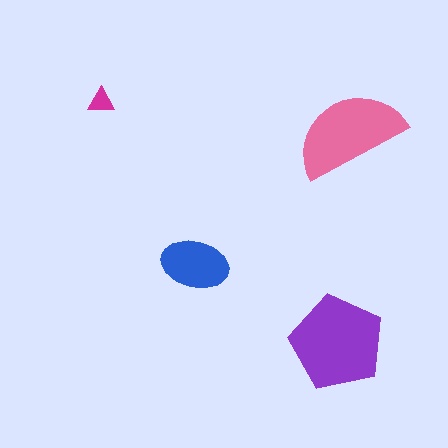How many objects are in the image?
There are 4 objects in the image.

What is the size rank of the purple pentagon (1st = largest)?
1st.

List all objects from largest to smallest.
The purple pentagon, the pink semicircle, the blue ellipse, the magenta triangle.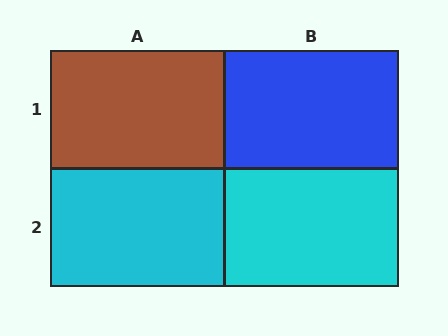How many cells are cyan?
2 cells are cyan.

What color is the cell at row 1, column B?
Blue.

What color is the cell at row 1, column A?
Brown.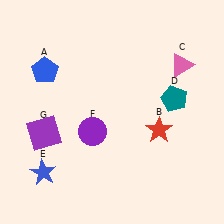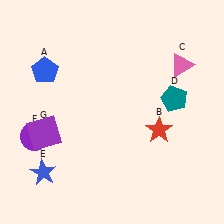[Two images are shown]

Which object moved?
The purple circle (F) moved left.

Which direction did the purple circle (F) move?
The purple circle (F) moved left.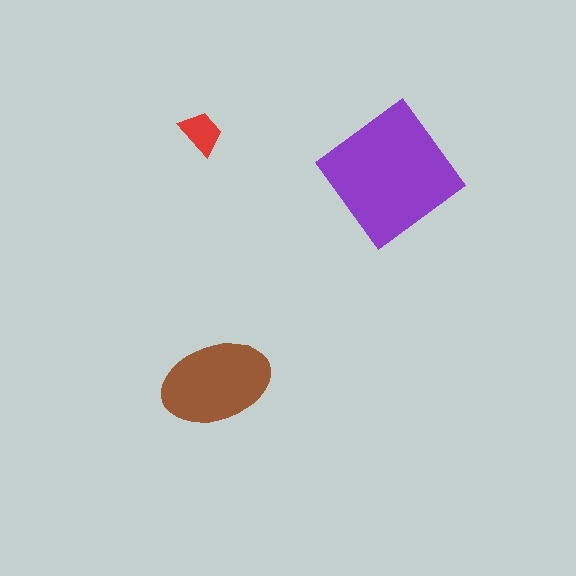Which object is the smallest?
The red trapezoid.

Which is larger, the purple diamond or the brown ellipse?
The purple diamond.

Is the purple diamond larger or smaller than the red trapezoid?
Larger.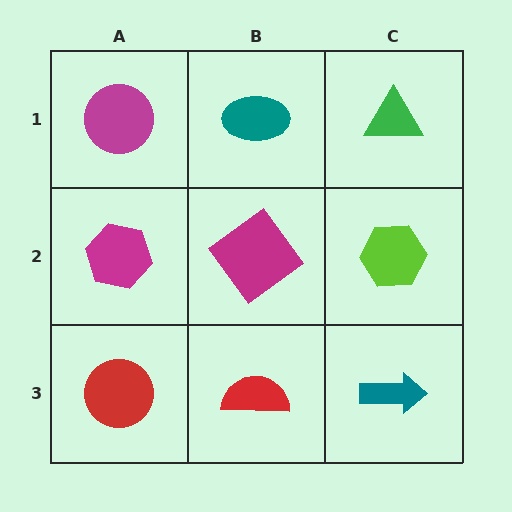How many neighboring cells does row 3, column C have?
2.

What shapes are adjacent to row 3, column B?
A magenta diamond (row 2, column B), a red circle (row 3, column A), a teal arrow (row 3, column C).